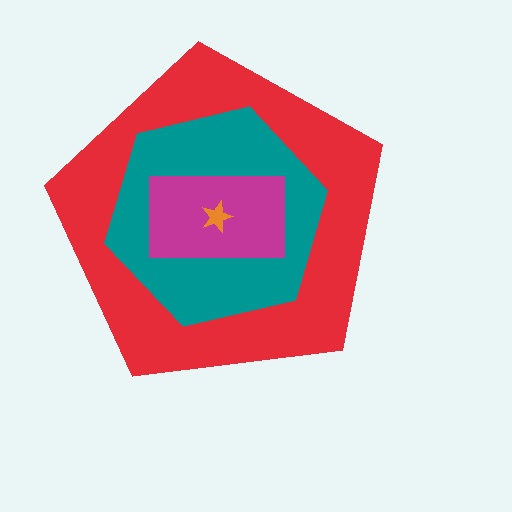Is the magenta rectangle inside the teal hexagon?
Yes.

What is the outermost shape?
The red pentagon.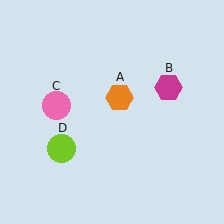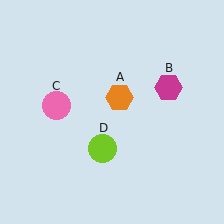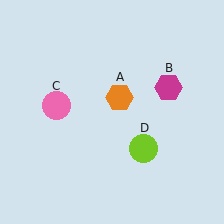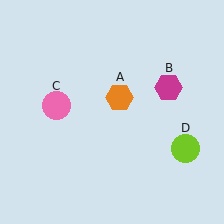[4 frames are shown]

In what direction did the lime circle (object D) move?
The lime circle (object D) moved right.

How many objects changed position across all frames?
1 object changed position: lime circle (object D).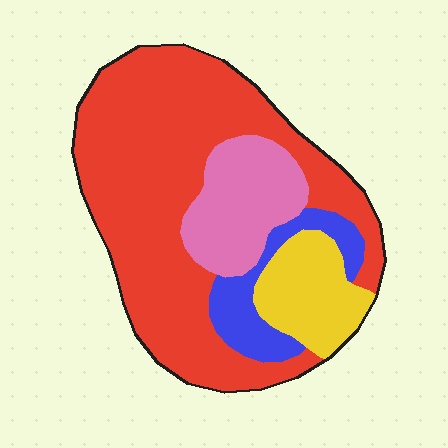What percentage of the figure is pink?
Pink covers about 15% of the figure.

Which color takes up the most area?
Red, at roughly 60%.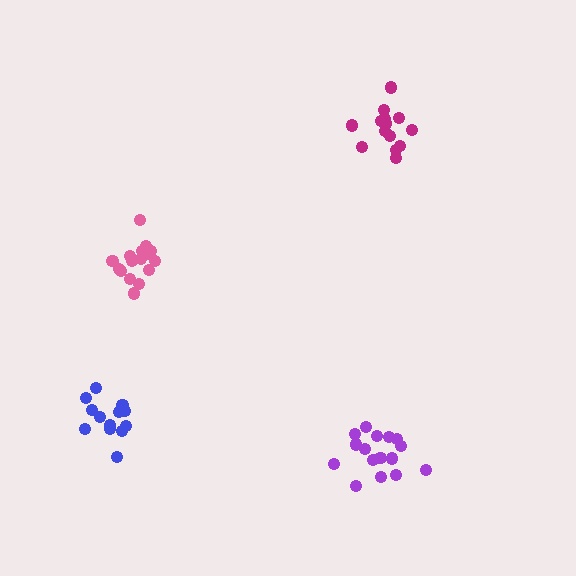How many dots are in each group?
Group 1: 15 dots, Group 2: 16 dots, Group 3: 16 dots, Group 4: 13 dots (60 total).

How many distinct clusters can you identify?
There are 4 distinct clusters.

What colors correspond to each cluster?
The clusters are colored: magenta, purple, pink, blue.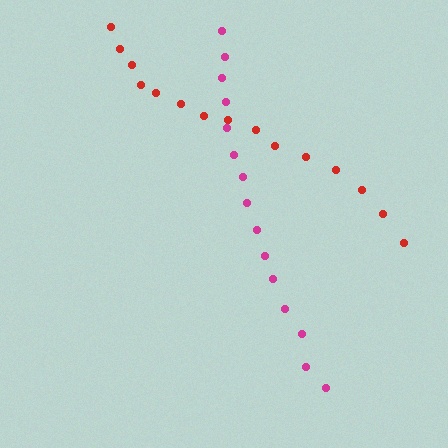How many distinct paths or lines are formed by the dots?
There are 2 distinct paths.